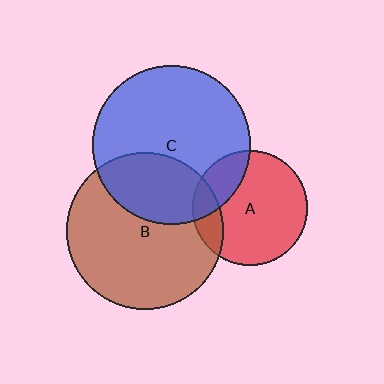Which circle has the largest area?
Circle C (blue).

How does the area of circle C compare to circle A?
Approximately 1.9 times.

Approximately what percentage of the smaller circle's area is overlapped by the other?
Approximately 30%.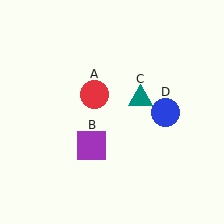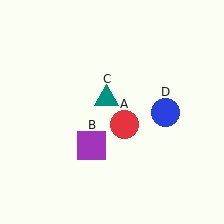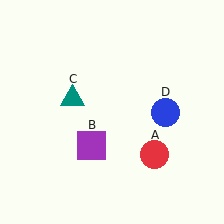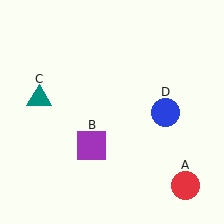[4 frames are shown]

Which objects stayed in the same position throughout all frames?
Purple square (object B) and blue circle (object D) remained stationary.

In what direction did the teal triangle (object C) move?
The teal triangle (object C) moved left.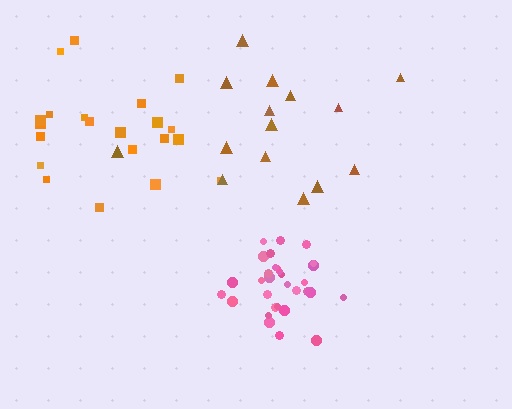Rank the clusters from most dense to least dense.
pink, orange, brown.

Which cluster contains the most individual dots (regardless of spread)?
Pink (32).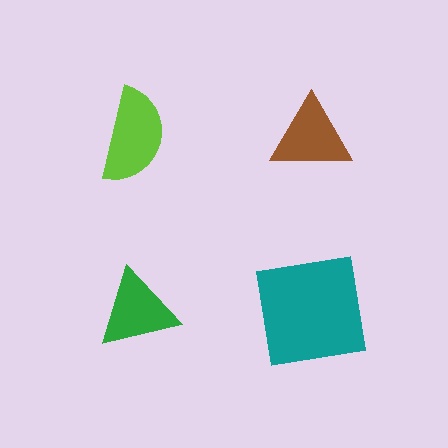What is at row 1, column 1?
A lime semicircle.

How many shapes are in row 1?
2 shapes.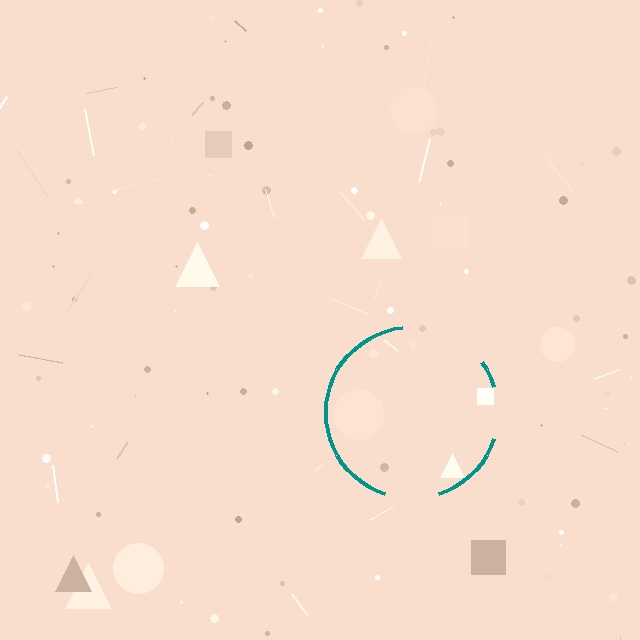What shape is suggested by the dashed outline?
The dashed outline suggests a circle.